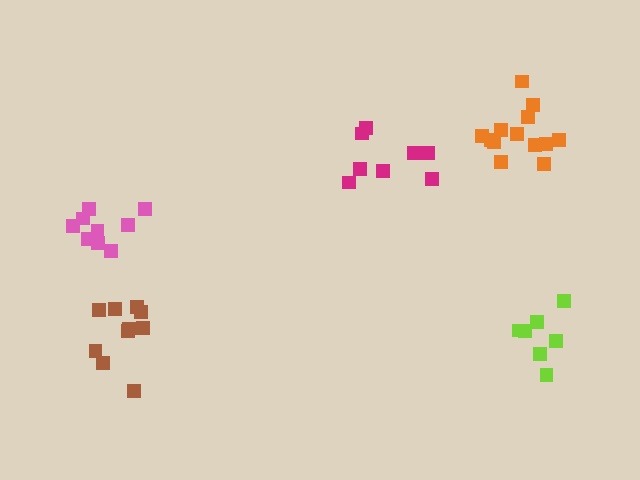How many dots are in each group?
Group 1: 13 dots, Group 2: 9 dots, Group 3: 10 dots, Group 4: 8 dots, Group 5: 7 dots (47 total).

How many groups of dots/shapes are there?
There are 5 groups.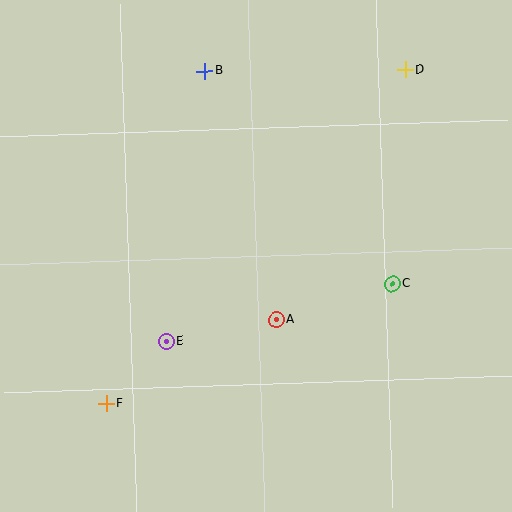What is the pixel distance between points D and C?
The distance between D and C is 214 pixels.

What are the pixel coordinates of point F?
Point F is at (106, 403).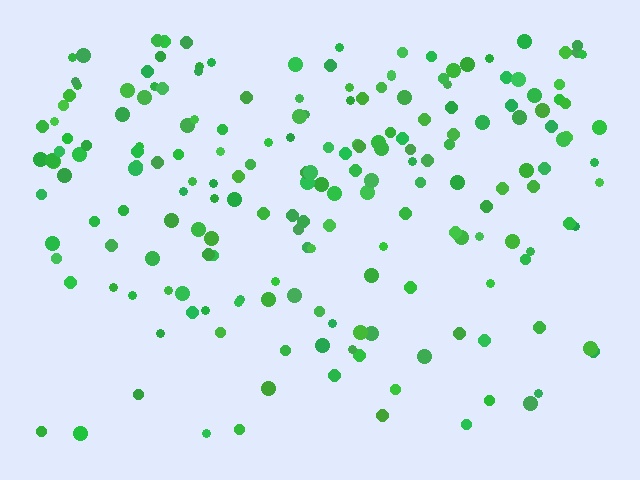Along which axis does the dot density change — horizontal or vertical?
Vertical.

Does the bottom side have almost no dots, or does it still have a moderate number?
Still a moderate number, just noticeably fewer than the top.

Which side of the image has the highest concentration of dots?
The top.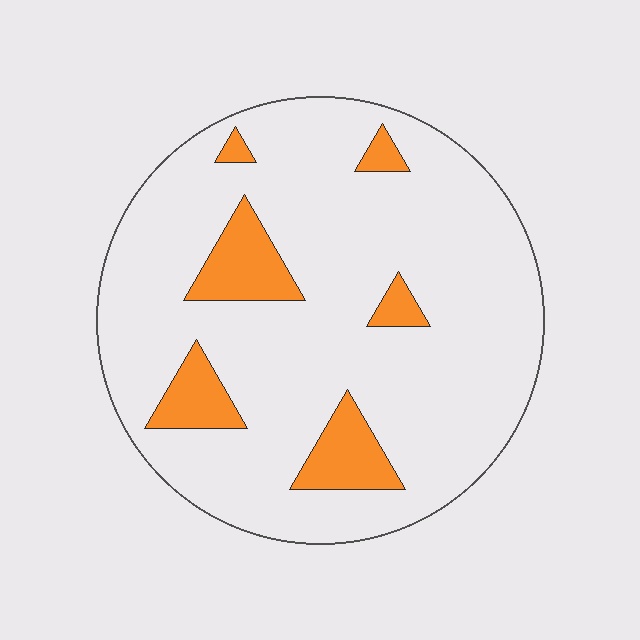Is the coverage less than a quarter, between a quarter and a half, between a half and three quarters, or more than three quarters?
Less than a quarter.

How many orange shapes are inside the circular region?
6.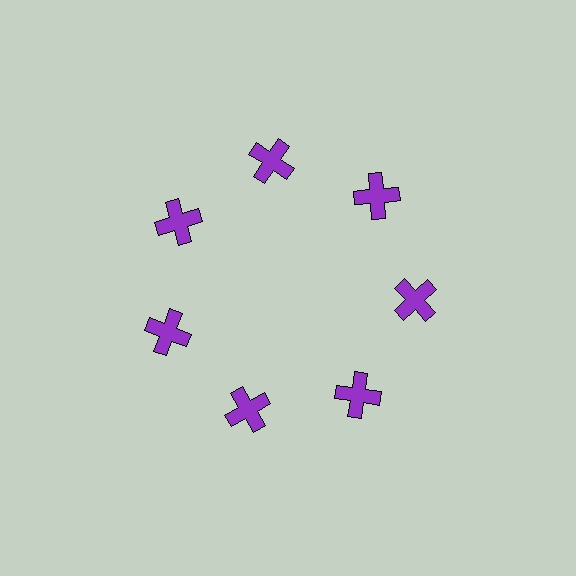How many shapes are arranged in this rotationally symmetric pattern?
There are 7 shapes, arranged in 7 groups of 1.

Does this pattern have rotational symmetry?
Yes, this pattern has 7-fold rotational symmetry. It looks the same after rotating 51 degrees around the center.